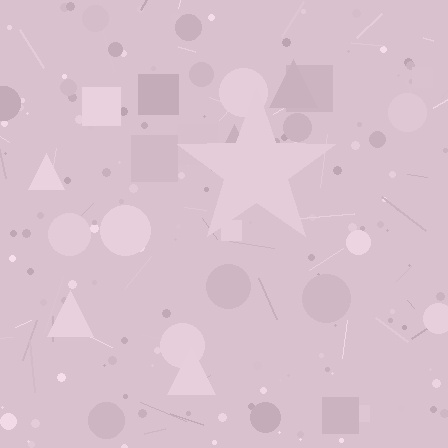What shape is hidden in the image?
A star is hidden in the image.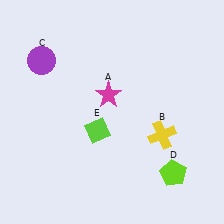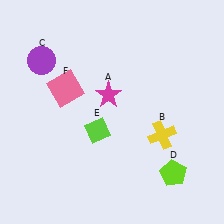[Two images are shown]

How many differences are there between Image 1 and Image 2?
There is 1 difference between the two images.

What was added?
A pink square (F) was added in Image 2.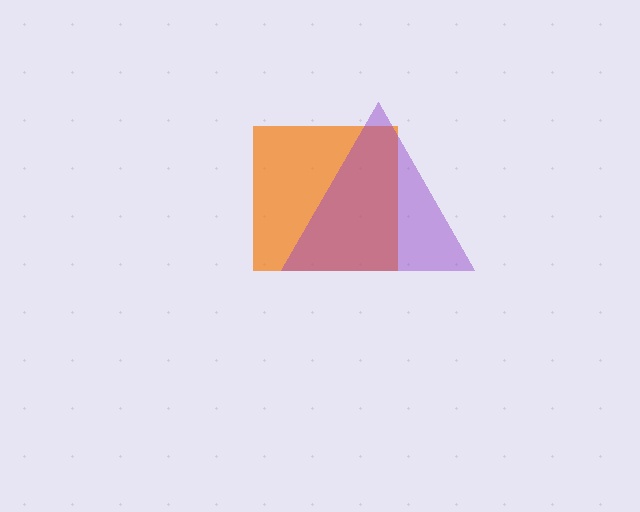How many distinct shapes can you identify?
There are 2 distinct shapes: an orange square, a purple triangle.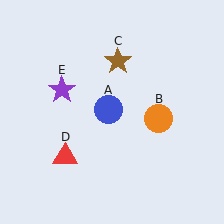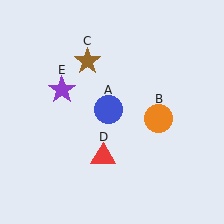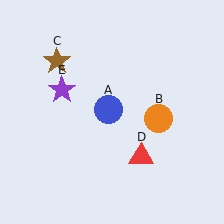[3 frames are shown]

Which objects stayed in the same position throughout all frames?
Blue circle (object A) and orange circle (object B) and purple star (object E) remained stationary.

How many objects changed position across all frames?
2 objects changed position: brown star (object C), red triangle (object D).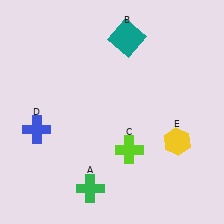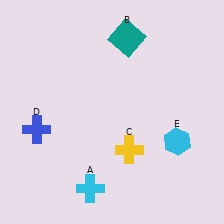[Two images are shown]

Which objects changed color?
A changed from green to cyan. C changed from lime to yellow. E changed from yellow to cyan.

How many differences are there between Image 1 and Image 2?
There are 3 differences between the two images.